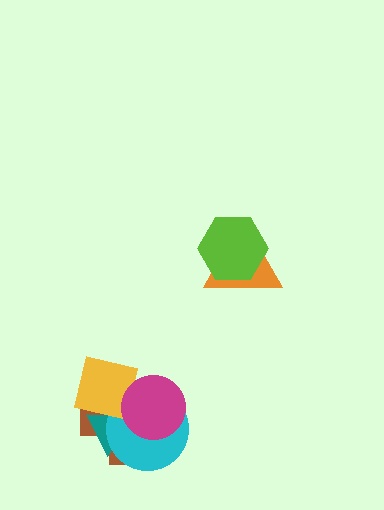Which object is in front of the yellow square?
The magenta circle is in front of the yellow square.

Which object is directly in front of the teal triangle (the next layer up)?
The cyan circle is directly in front of the teal triangle.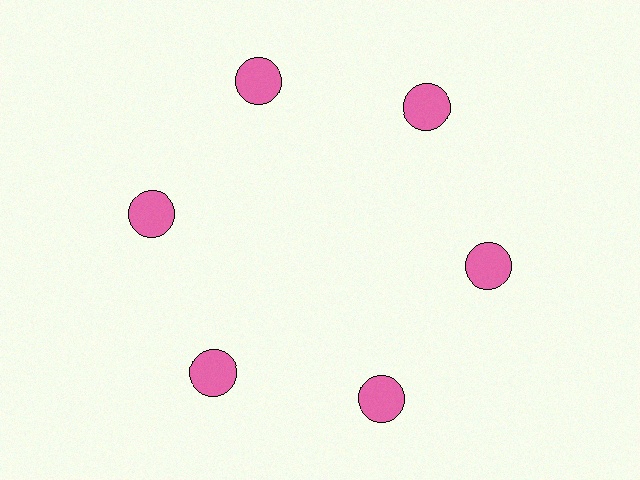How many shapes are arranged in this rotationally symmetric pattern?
There are 6 shapes, arranged in 6 groups of 1.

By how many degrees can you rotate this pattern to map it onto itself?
The pattern maps onto itself every 60 degrees of rotation.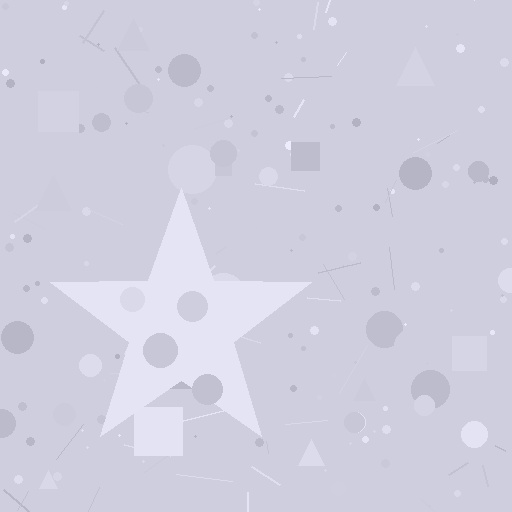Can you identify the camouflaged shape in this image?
The camouflaged shape is a star.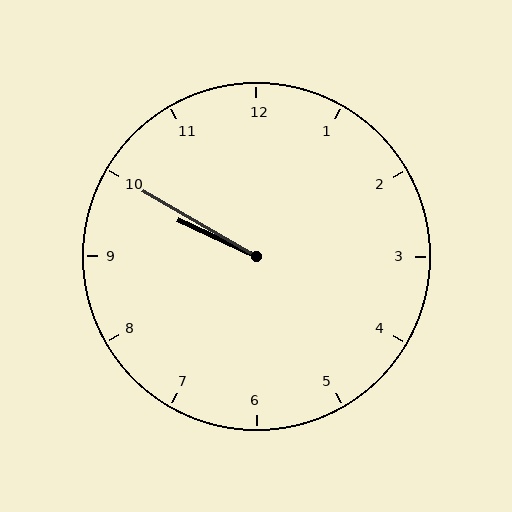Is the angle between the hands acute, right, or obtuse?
It is acute.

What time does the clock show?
9:50.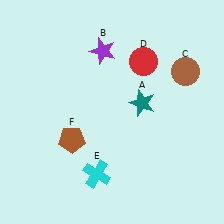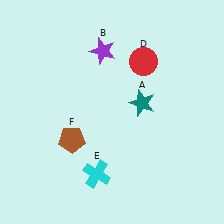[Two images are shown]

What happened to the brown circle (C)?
The brown circle (C) was removed in Image 2. It was in the top-right area of Image 1.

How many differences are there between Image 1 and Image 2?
There is 1 difference between the two images.